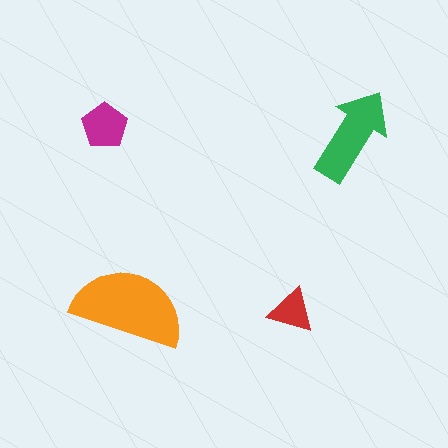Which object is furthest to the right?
The green arrow is rightmost.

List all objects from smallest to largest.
The red triangle, the magenta pentagon, the green arrow, the orange semicircle.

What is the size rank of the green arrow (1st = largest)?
2nd.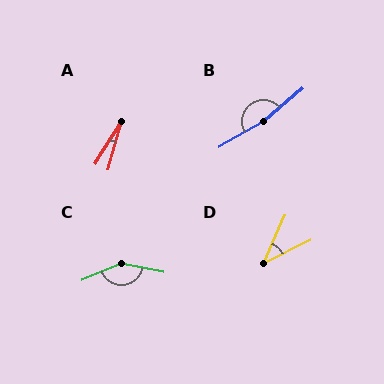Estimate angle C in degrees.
Approximately 146 degrees.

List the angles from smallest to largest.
A (15°), D (40°), C (146°), B (170°).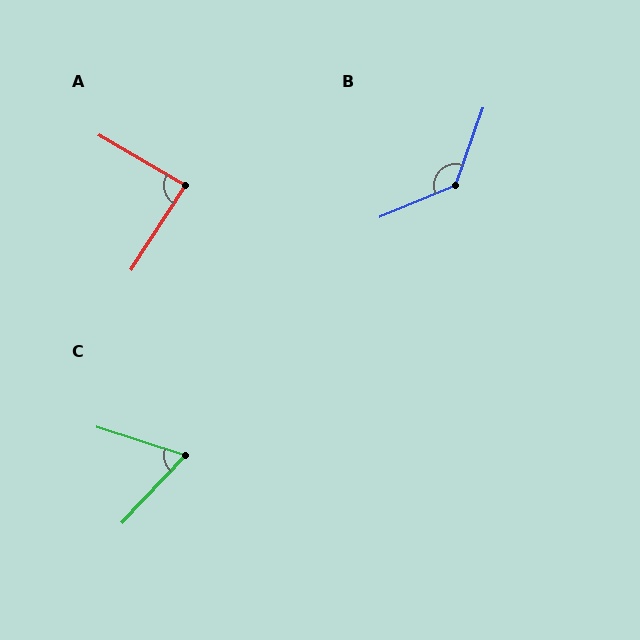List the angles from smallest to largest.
C (65°), A (87°), B (132°).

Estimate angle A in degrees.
Approximately 87 degrees.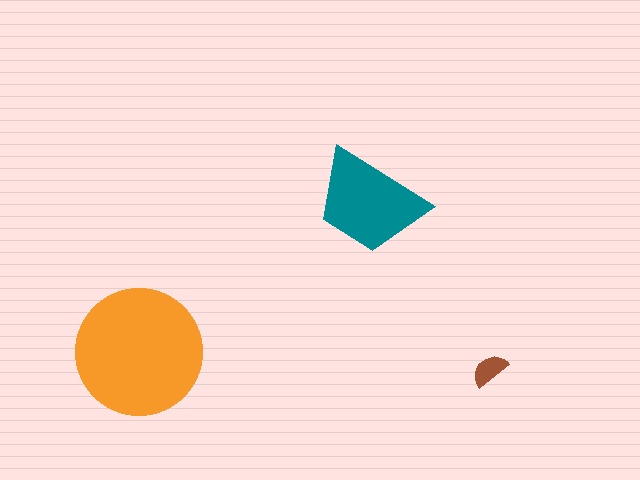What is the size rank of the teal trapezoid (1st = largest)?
2nd.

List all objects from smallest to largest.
The brown semicircle, the teal trapezoid, the orange circle.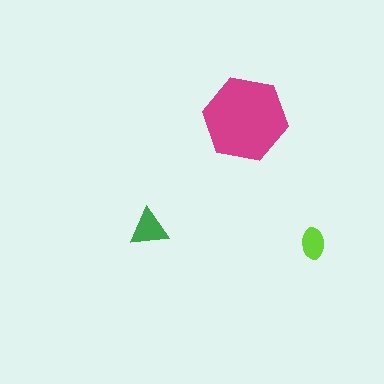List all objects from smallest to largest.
The lime ellipse, the green triangle, the magenta hexagon.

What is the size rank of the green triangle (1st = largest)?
2nd.